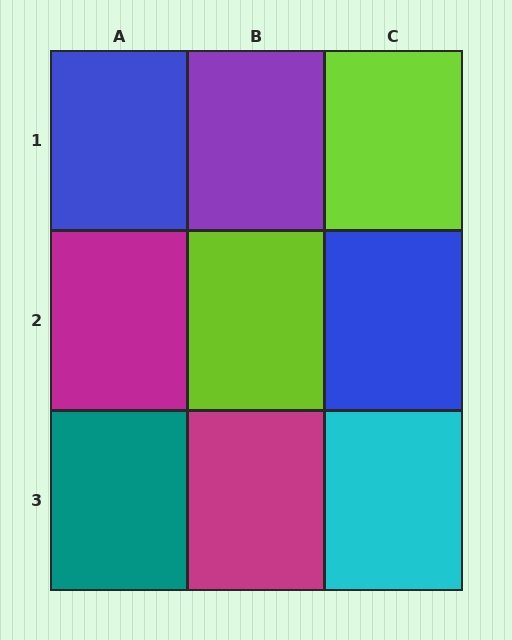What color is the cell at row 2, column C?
Blue.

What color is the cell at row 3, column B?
Magenta.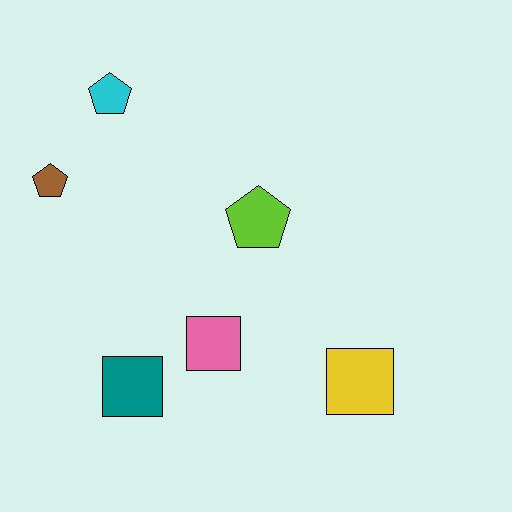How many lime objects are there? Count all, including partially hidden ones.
There is 1 lime object.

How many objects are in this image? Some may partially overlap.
There are 6 objects.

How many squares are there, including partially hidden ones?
There are 3 squares.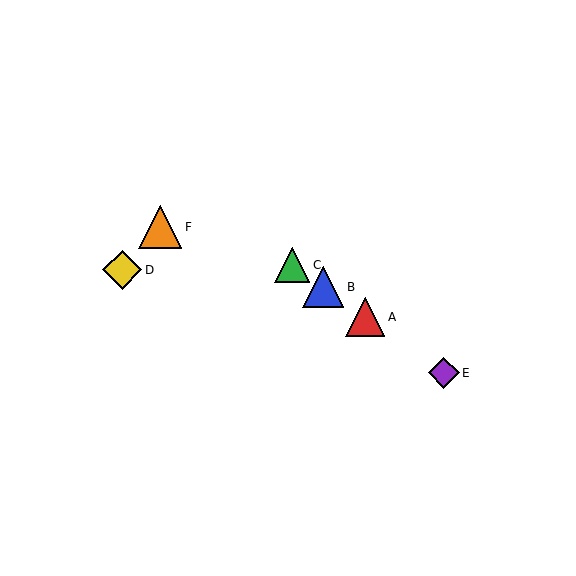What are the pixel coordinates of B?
Object B is at (323, 287).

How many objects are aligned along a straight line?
4 objects (A, B, C, E) are aligned along a straight line.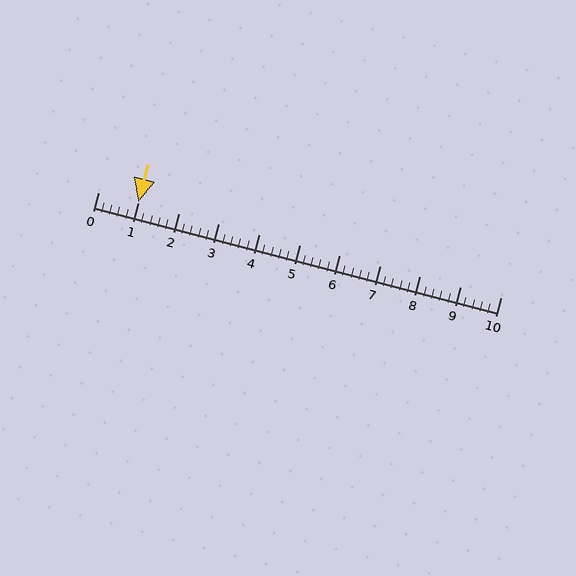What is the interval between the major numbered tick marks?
The major tick marks are spaced 1 units apart.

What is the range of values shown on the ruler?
The ruler shows values from 0 to 10.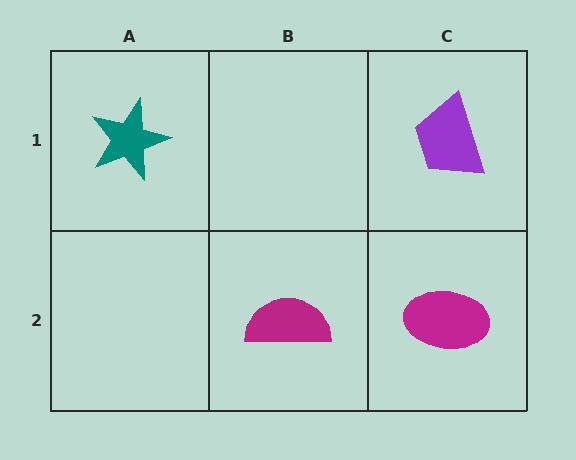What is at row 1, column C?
A purple trapezoid.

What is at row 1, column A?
A teal star.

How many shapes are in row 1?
2 shapes.